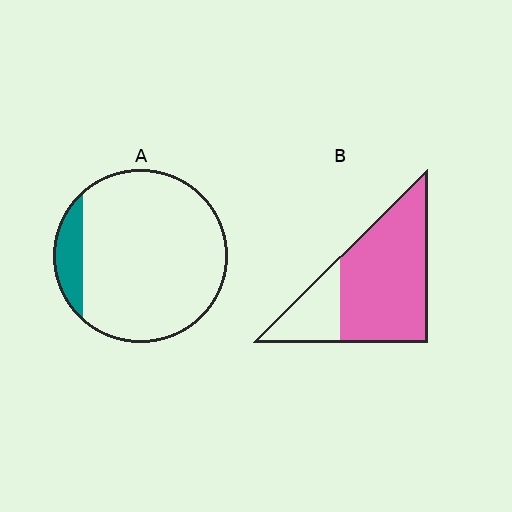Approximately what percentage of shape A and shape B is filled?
A is approximately 10% and B is approximately 75%.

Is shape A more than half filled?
No.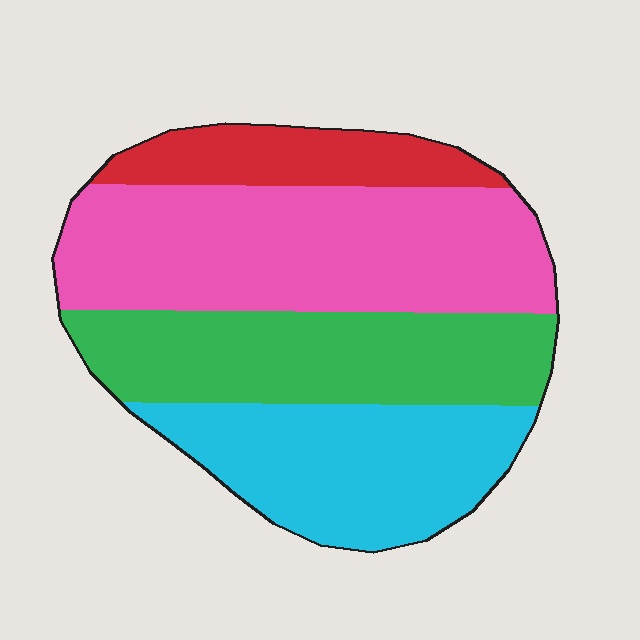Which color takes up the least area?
Red, at roughly 10%.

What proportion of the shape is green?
Green takes up about one quarter (1/4) of the shape.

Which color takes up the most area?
Pink, at roughly 35%.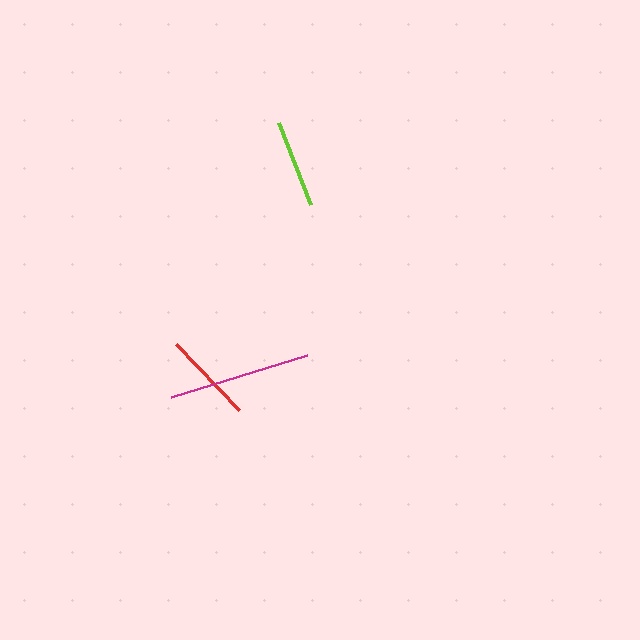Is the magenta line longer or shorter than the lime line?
The magenta line is longer than the lime line.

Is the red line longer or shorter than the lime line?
The red line is longer than the lime line.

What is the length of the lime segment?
The lime segment is approximately 87 pixels long.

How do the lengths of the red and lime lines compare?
The red and lime lines are approximately the same length.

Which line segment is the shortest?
The lime line is the shortest at approximately 87 pixels.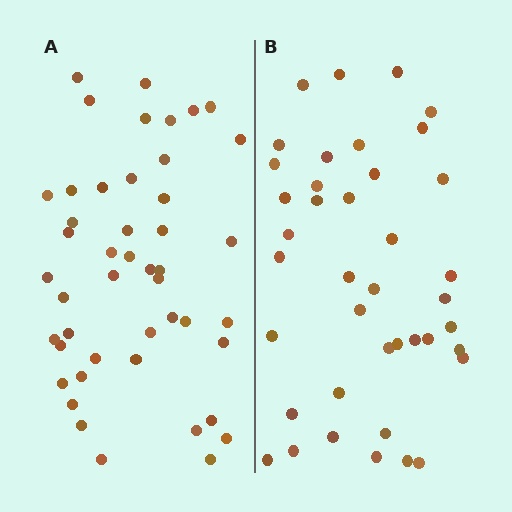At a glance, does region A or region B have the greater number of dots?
Region A (the left region) has more dots.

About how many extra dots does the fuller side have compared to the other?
Region A has about 6 more dots than region B.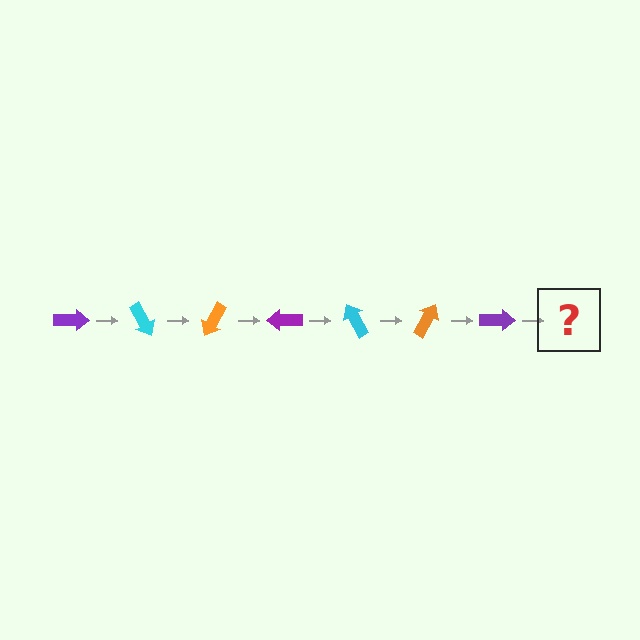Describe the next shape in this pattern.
It should be a cyan arrow, rotated 420 degrees from the start.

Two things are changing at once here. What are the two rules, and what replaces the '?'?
The two rules are that it rotates 60 degrees each step and the color cycles through purple, cyan, and orange. The '?' should be a cyan arrow, rotated 420 degrees from the start.